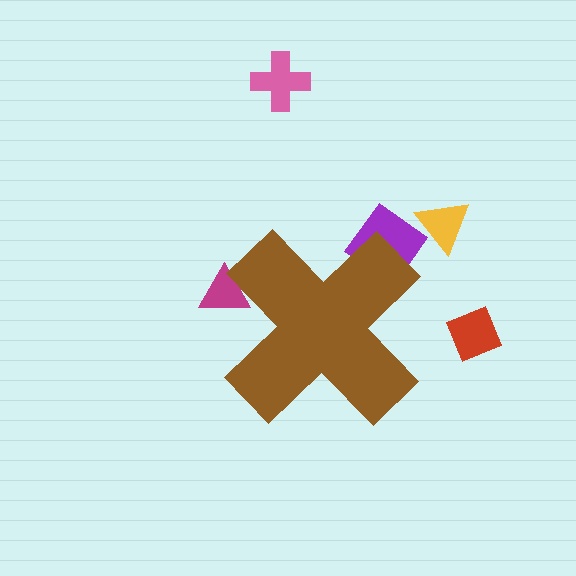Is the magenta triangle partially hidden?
Yes, the magenta triangle is partially hidden behind the brown cross.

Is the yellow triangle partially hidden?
No, the yellow triangle is fully visible.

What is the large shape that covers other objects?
A brown cross.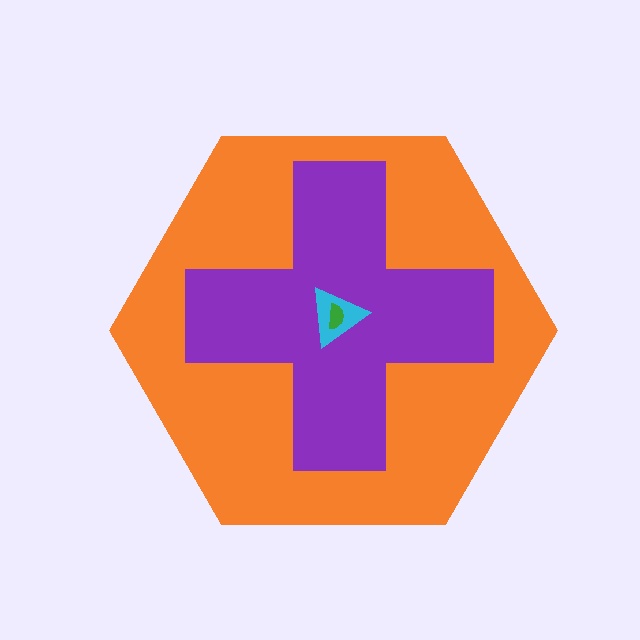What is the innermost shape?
The green semicircle.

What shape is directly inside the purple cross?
The cyan triangle.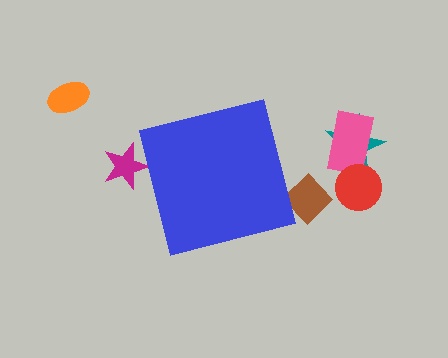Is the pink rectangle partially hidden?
No, the pink rectangle is fully visible.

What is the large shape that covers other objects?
A blue square.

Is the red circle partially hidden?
No, the red circle is fully visible.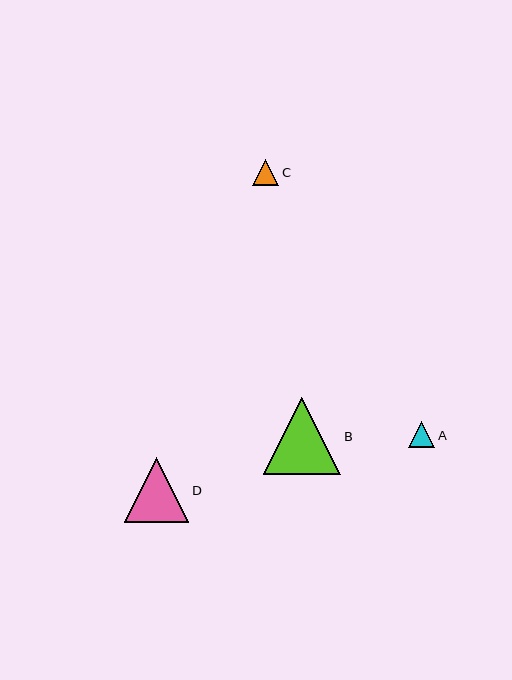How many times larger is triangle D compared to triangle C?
Triangle D is approximately 2.4 times the size of triangle C.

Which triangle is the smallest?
Triangle A is the smallest with a size of approximately 27 pixels.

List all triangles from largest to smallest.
From largest to smallest: B, D, C, A.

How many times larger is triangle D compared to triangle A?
Triangle D is approximately 2.4 times the size of triangle A.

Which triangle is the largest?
Triangle B is the largest with a size of approximately 77 pixels.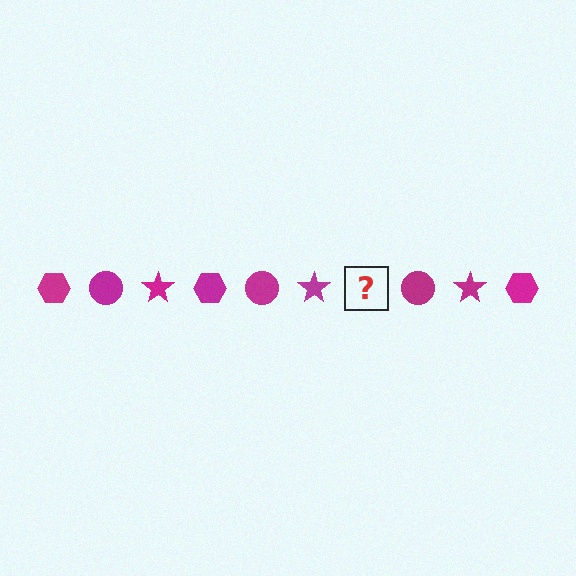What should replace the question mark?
The question mark should be replaced with a magenta hexagon.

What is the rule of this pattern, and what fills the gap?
The rule is that the pattern cycles through hexagon, circle, star shapes in magenta. The gap should be filled with a magenta hexagon.